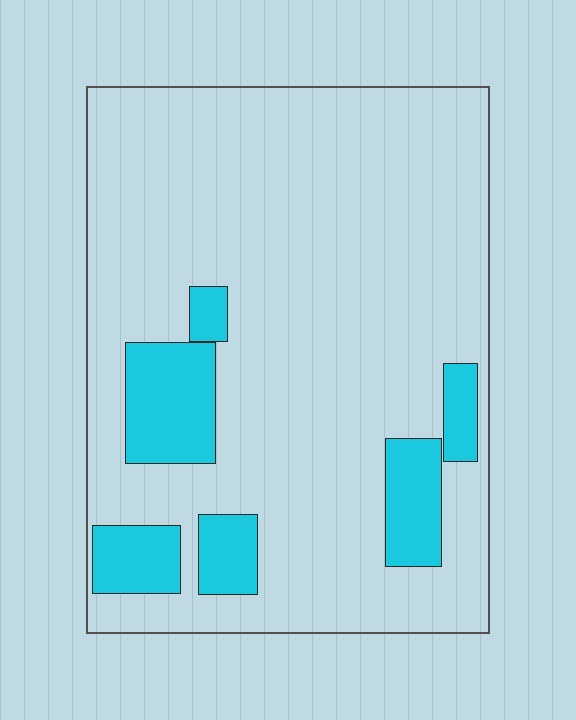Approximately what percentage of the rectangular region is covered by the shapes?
Approximately 15%.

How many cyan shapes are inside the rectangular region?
6.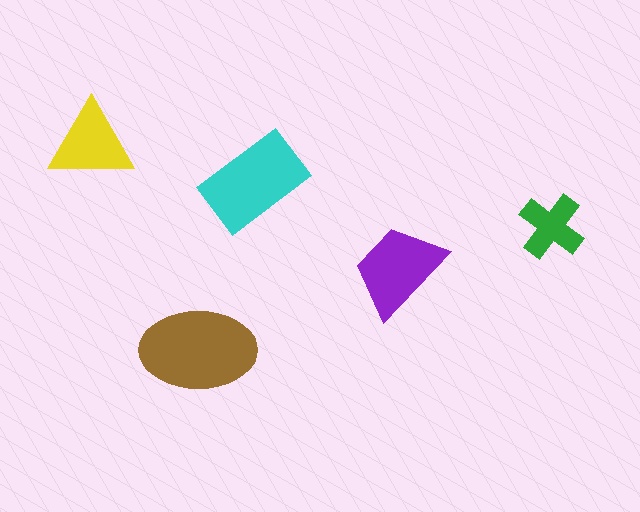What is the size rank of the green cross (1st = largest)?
5th.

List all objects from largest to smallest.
The brown ellipse, the cyan rectangle, the purple trapezoid, the yellow triangle, the green cross.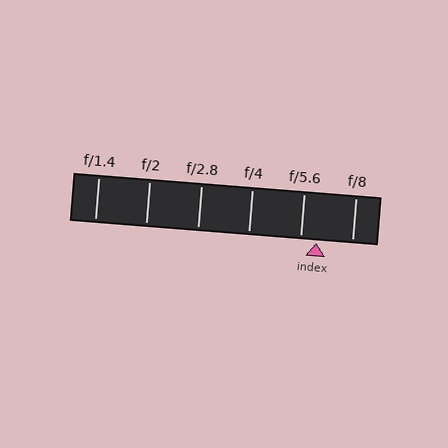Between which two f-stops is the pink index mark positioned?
The index mark is between f/5.6 and f/8.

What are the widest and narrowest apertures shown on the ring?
The widest aperture shown is f/1.4 and the narrowest is f/8.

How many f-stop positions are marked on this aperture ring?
There are 6 f-stop positions marked.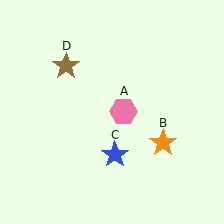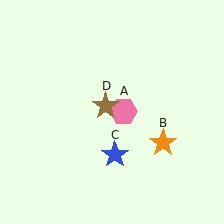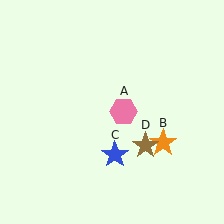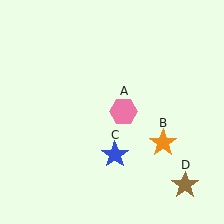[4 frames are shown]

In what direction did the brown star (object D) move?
The brown star (object D) moved down and to the right.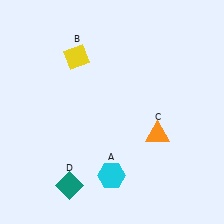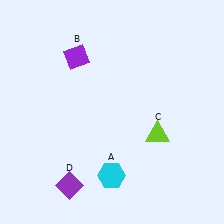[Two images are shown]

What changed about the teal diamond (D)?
In Image 1, D is teal. In Image 2, it changed to purple.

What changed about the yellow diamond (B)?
In Image 1, B is yellow. In Image 2, it changed to purple.